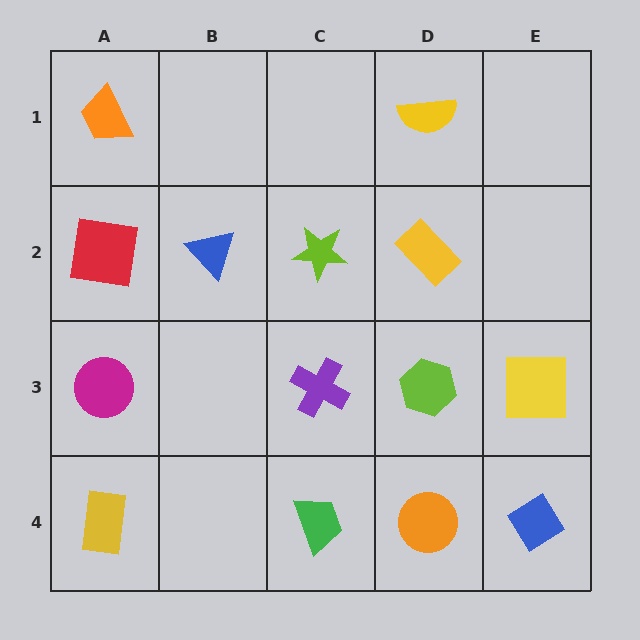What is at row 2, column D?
A yellow rectangle.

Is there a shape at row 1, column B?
No, that cell is empty.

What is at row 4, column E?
A blue diamond.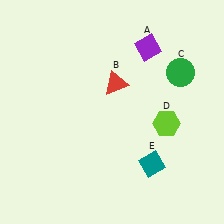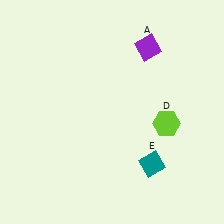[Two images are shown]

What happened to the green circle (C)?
The green circle (C) was removed in Image 2. It was in the top-right area of Image 1.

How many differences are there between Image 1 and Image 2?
There are 2 differences between the two images.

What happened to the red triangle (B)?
The red triangle (B) was removed in Image 2. It was in the top-right area of Image 1.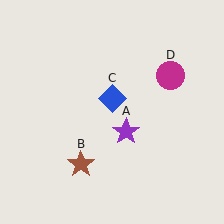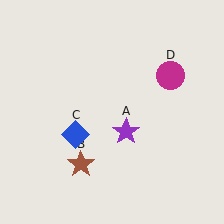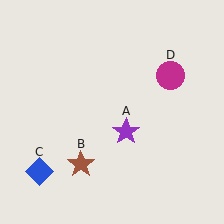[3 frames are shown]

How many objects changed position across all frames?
1 object changed position: blue diamond (object C).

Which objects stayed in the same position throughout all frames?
Purple star (object A) and brown star (object B) and magenta circle (object D) remained stationary.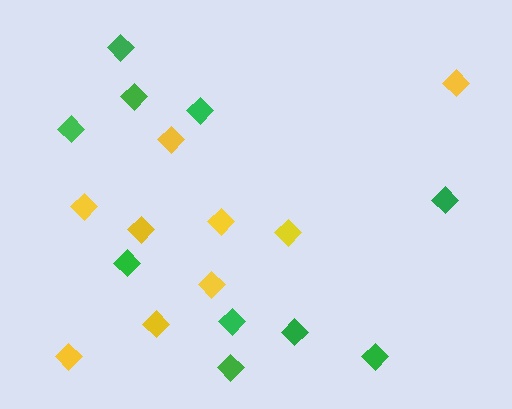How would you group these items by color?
There are 2 groups: one group of yellow diamonds (9) and one group of green diamonds (10).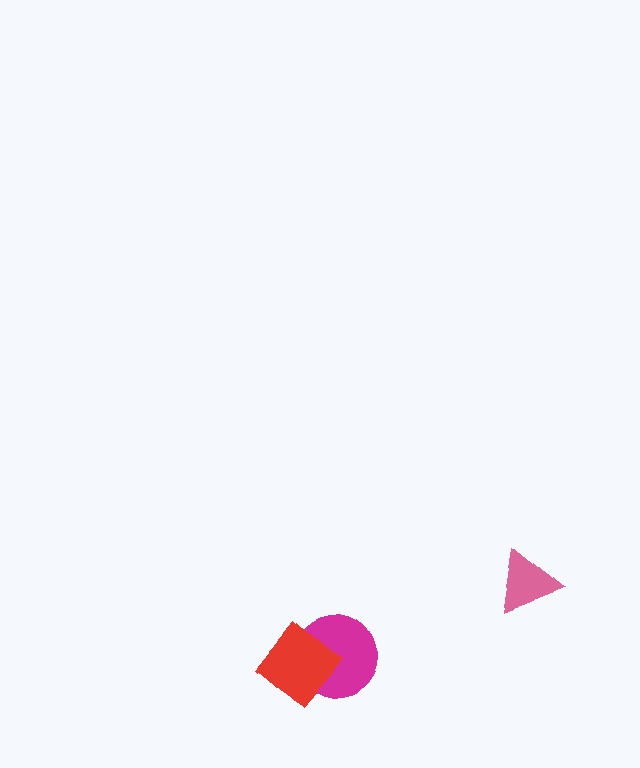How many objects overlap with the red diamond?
1 object overlaps with the red diamond.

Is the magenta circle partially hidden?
Yes, it is partially covered by another shape.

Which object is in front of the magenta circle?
The red diamond is in front of the magenta circle.